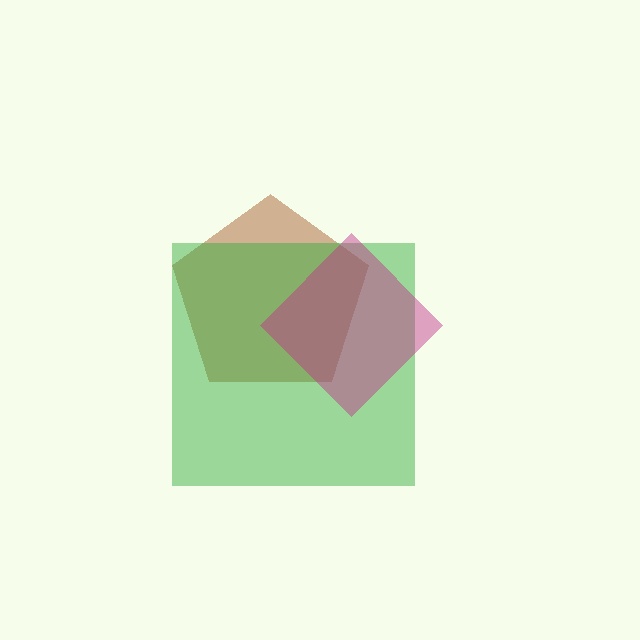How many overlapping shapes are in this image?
There are 3 overlapping shapes in the image.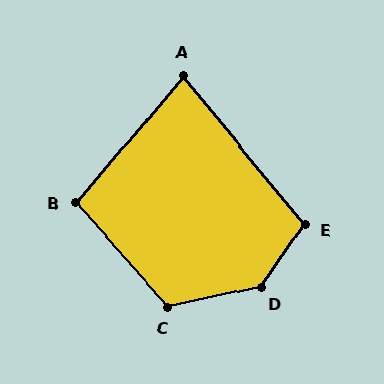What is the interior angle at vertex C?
Approximately 120 degrees (obtuse).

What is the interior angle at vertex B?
Approximately 98 degrees (obtuse).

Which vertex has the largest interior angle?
D, at approximately 137 degrees.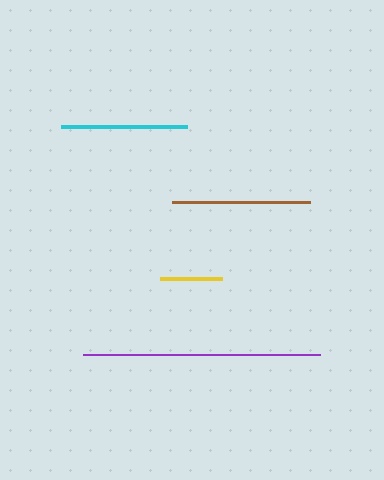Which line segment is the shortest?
The yellow line is the shortest at approximately 62 pixels.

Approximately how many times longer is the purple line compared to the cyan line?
The purple line is approximately 1.9 times the length of the cyan line.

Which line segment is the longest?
The purple line is the longest at approximately 237 pixels.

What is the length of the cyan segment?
The cyan segment is approximately 125 pixels long.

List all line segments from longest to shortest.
From longest to shortest: purple, brown, cyan, yellow.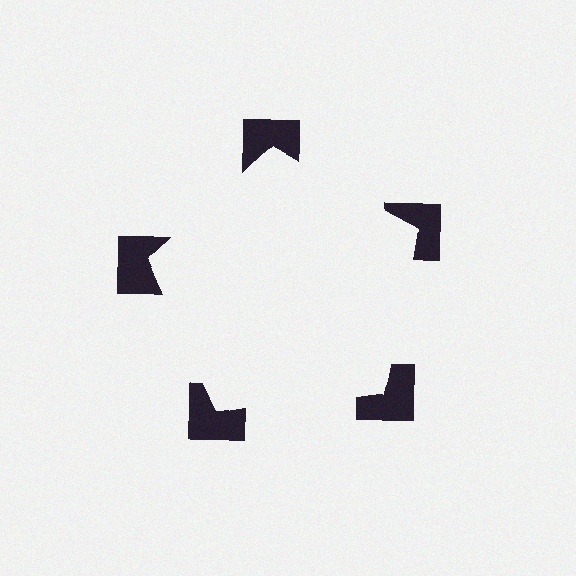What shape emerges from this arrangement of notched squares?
An illusory pentagon — its edges are inferred from the aligned wedge cuts in the notched squares, not physically drawn.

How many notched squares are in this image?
There are 5 — one at each vertex of the illusory pentagon.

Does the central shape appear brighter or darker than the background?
It typically appears slightly brighter than the background, even though no actual brightness change is drawn.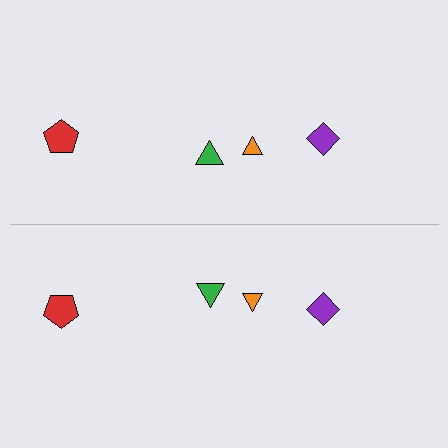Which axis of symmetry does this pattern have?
The pattern has a horizontal axis of symmetry running through the center of the image.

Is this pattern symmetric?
Yes, this pattern has bilateral (reflection) symmetry.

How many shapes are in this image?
There are 8 shapes in this image.